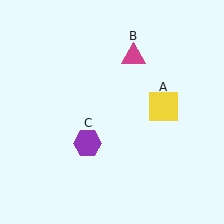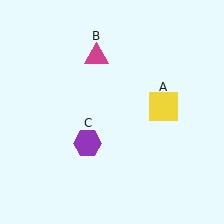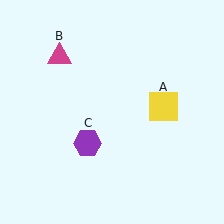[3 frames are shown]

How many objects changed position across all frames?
1 object changed position: magenta triangle (object B).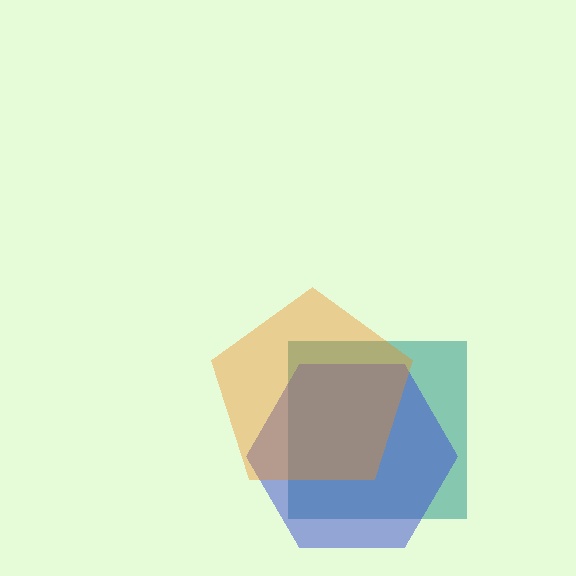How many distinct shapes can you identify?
There are 3 distinct shapes: a teal square, a blue hexagon, an orange pentagon.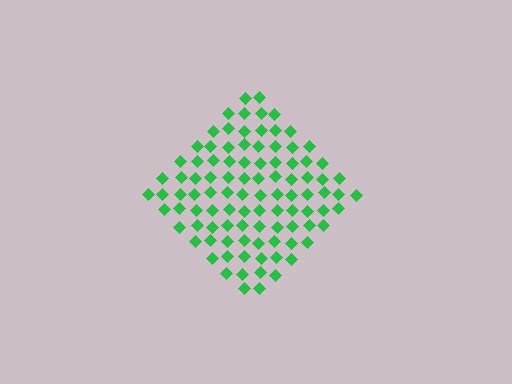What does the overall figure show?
The overall figure shows a diamond.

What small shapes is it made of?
It is made of small diamonds.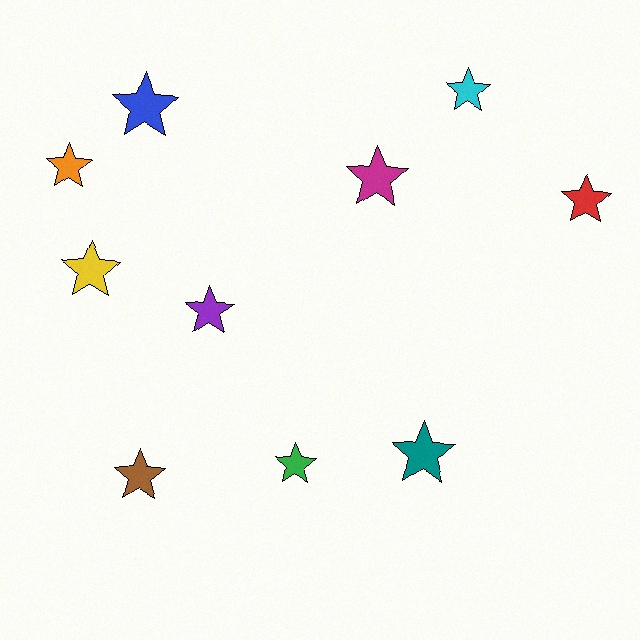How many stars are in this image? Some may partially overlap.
There are 10 stars.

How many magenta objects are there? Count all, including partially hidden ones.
There is 1 magenta object.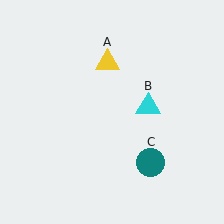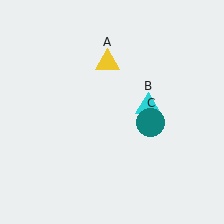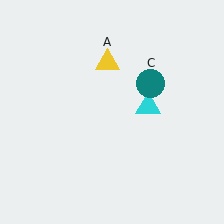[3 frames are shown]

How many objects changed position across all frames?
1 object changed position: teal circle (object C).